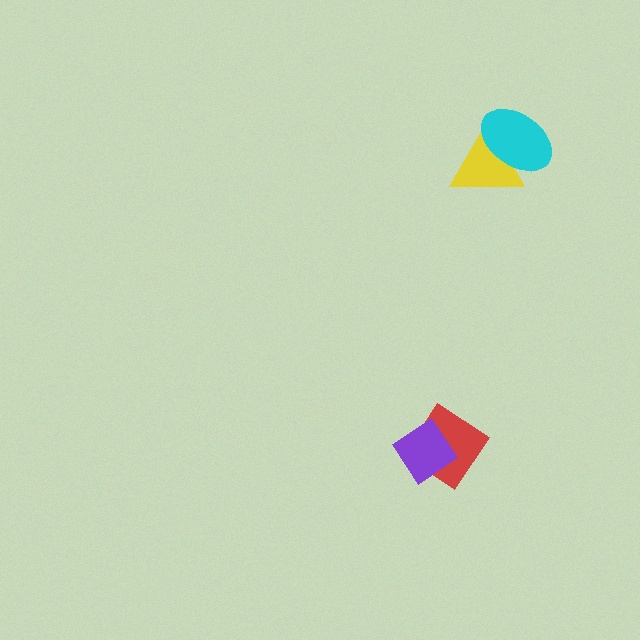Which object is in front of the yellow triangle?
The cyan ellipse is in front of the yellow triangle.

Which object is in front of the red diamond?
The purple diamond is in front of the red diamond.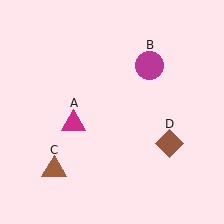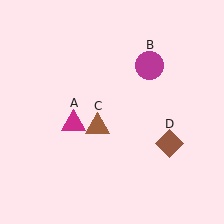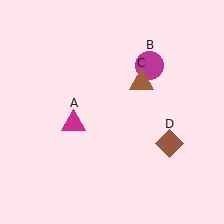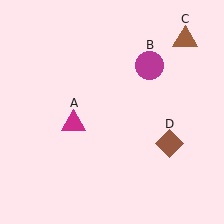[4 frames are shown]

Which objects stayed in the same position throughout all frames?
Magenta triangle (object A) and magenta circle (object B) and brown diamond (object D) remained stationary.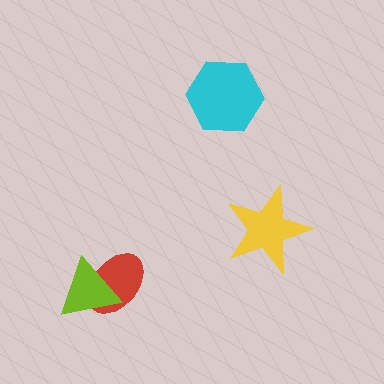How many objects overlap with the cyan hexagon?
0 objects overlap with the cyan hexagon.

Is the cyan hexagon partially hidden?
No, no other shape covers it.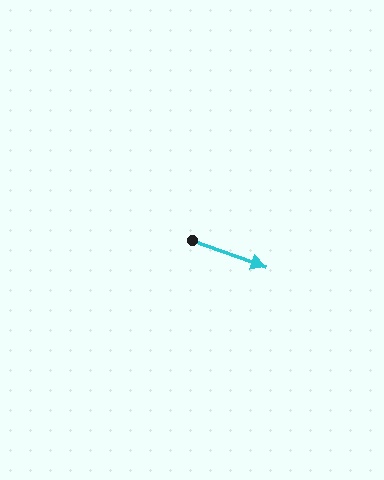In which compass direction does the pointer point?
East.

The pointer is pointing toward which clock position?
Roughly 4 o'clock.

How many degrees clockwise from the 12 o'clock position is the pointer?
Approximately 110 degrees.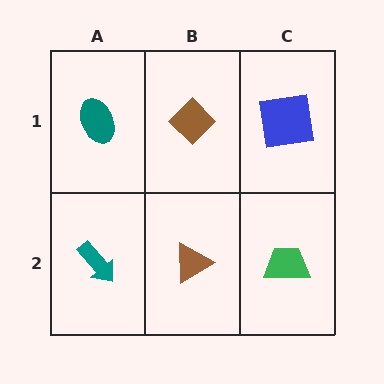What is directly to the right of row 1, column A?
A brown diamond.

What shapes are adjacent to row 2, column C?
A blue square (row 1, column C), a brown triangle (row 2, column B).